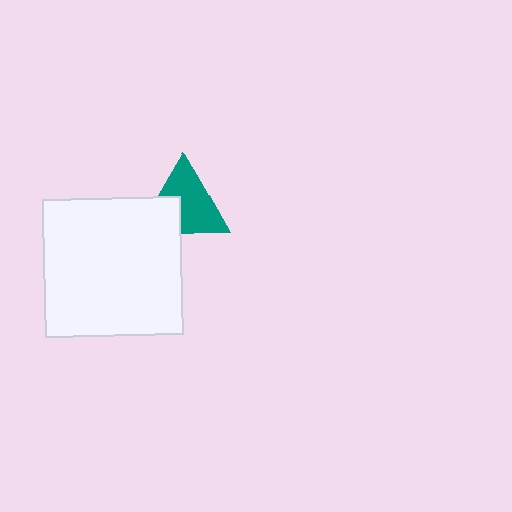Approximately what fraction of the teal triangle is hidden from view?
Roughly 32% of the teal triangle is hidden behind the white square.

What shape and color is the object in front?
The object in front is a white square.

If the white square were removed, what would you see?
You would see the complete teal triangle.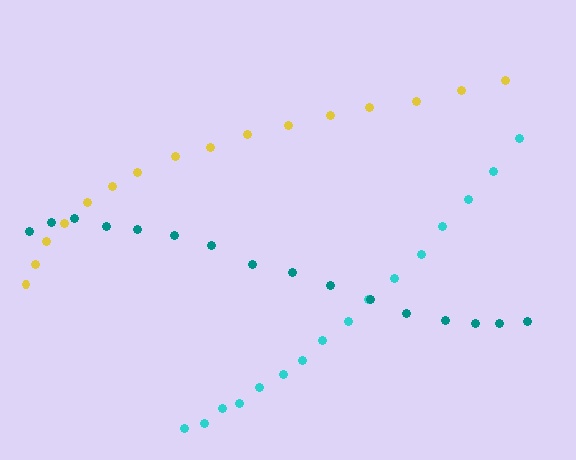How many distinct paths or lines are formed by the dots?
There are 3 distinct paths.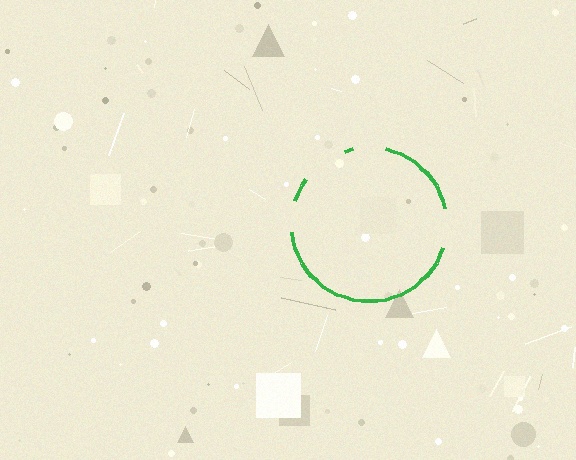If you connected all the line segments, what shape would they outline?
They would outline a circle.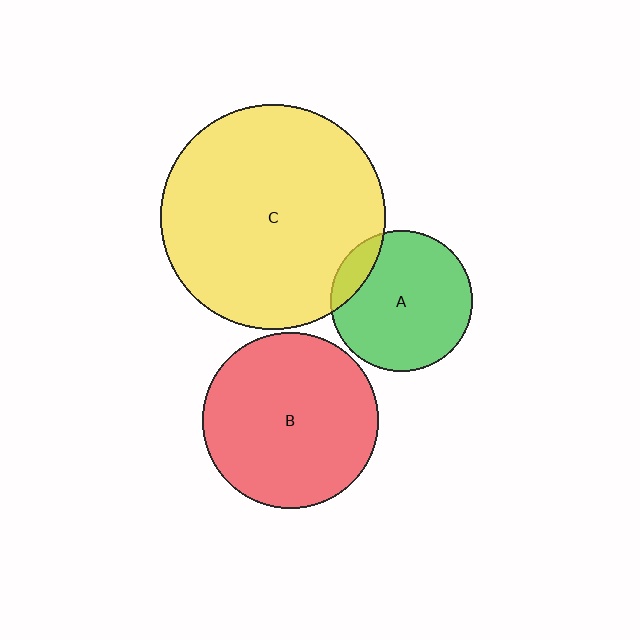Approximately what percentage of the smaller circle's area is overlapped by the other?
Approximately 15%.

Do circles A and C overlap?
Yes.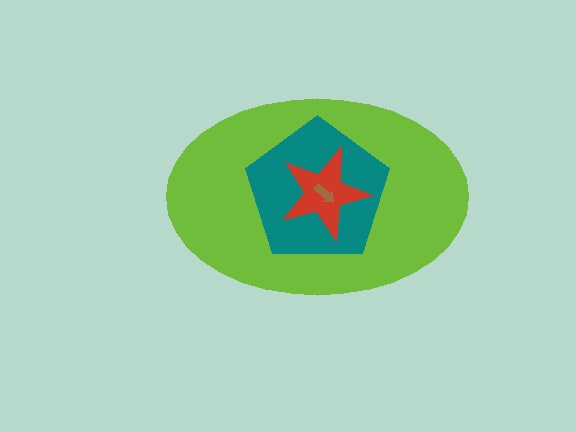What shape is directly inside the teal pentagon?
The red star.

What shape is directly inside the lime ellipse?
The teal pentagon.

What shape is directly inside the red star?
The brown arrow.